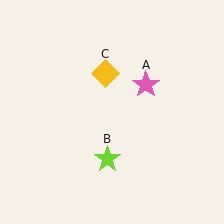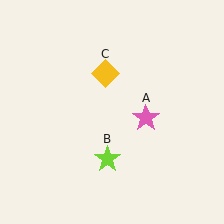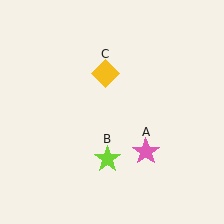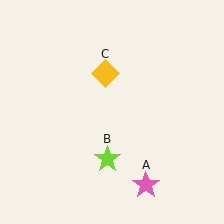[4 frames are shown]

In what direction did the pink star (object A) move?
The pink star (object A) moved down.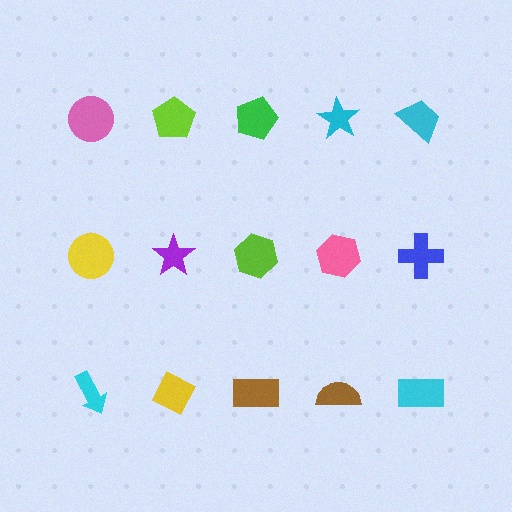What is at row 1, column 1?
A pink circle.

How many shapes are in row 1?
5 shapes.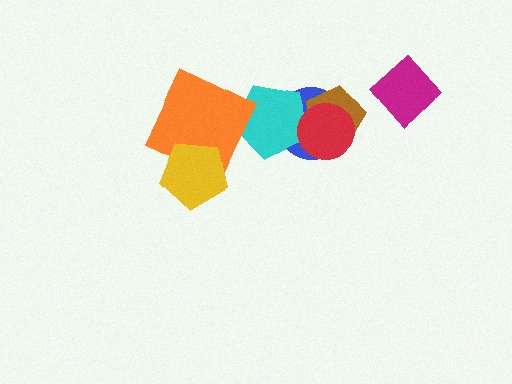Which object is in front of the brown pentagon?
The red circle is in front of the brown pentagon.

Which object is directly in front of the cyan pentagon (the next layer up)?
The brown pentagon is directly in front of the cyan pentagon.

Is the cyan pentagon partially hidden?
Yes, it is partially covered by another shape.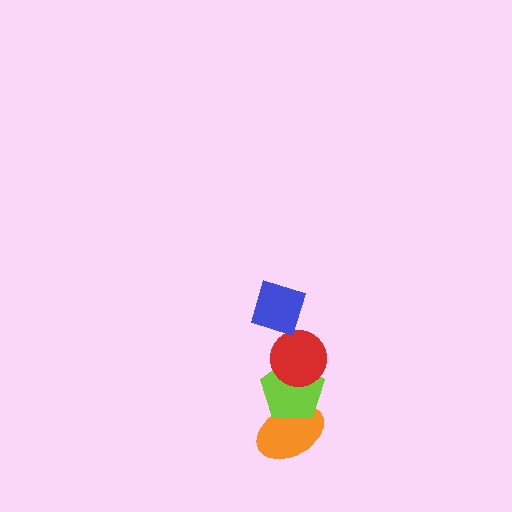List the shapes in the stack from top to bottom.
From top to bottom: the blue diamond, the red circle, the lime pentagon, the orange ellipse.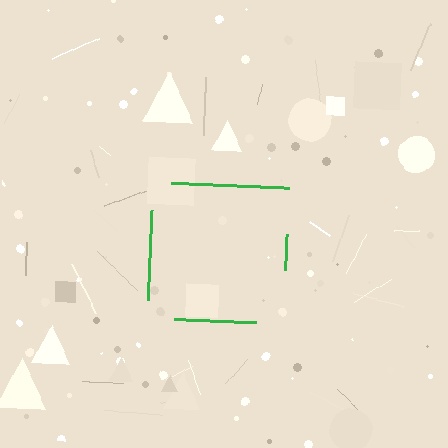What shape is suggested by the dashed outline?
The dashed outline suggests a square.